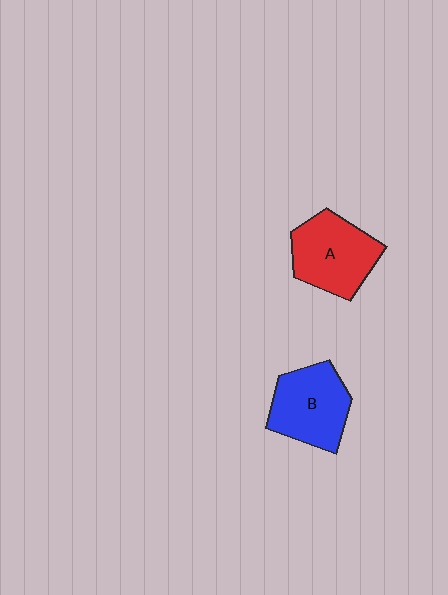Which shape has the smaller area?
Shape B (blue).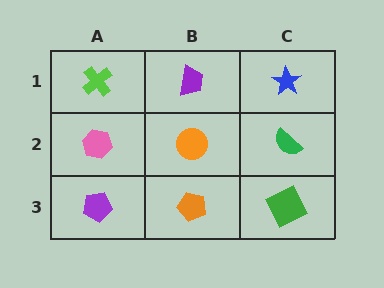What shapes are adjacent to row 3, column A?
A pink hexagon (row 2, column A), an orange pentagon (row 3, column B).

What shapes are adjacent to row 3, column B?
An orange circle (row 2, column B), a purple pentagon (row 3, column A), a green square (row 3, column C).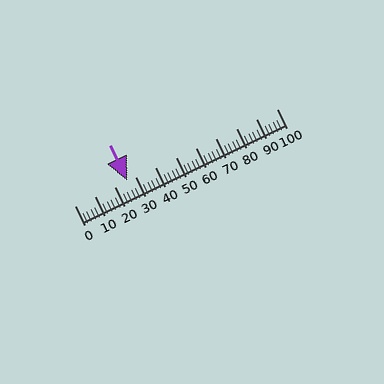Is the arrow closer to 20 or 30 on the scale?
The arrow is closer to 30.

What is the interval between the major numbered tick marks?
The major tick marks are spaced 10 units apart.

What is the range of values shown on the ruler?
The ruler shows values from 0 to 100.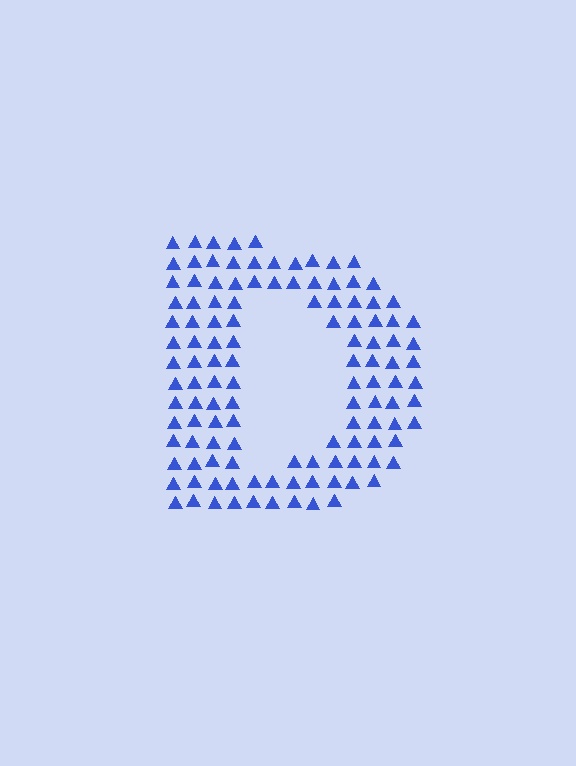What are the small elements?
The small elements are triangles.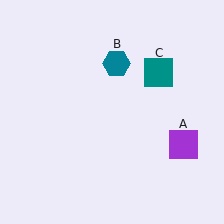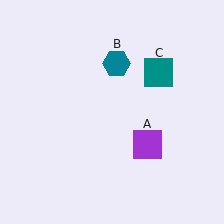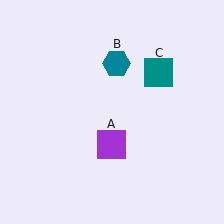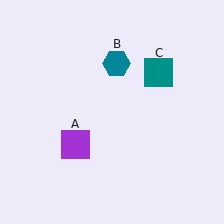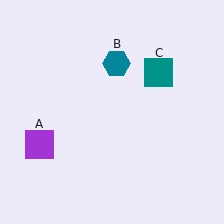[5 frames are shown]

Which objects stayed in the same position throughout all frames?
Teal hexagon (object B) and teal square (object C) remained stationary.